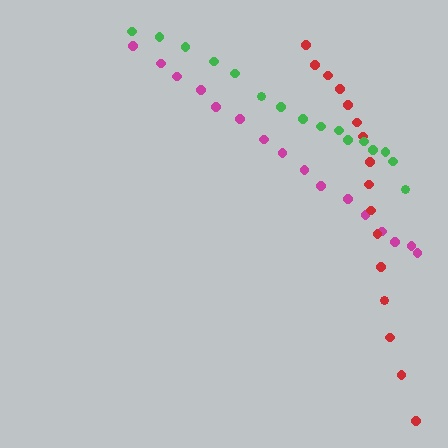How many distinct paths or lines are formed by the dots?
There are 3 distinct paths.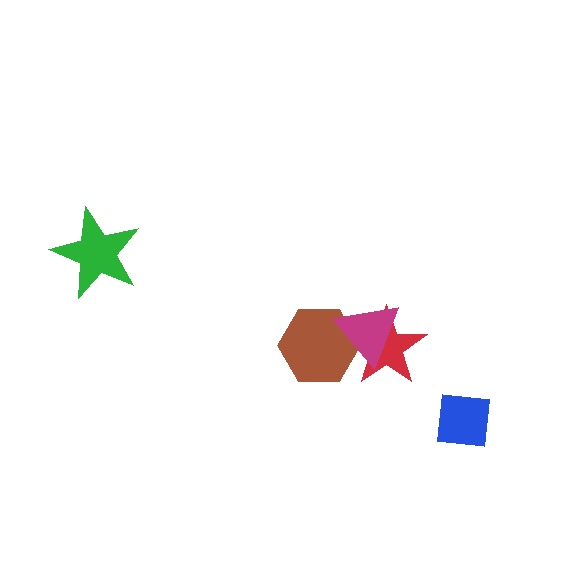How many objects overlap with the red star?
2 objects overlap with the red star.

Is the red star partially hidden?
Yes, it is partially covered by another shape.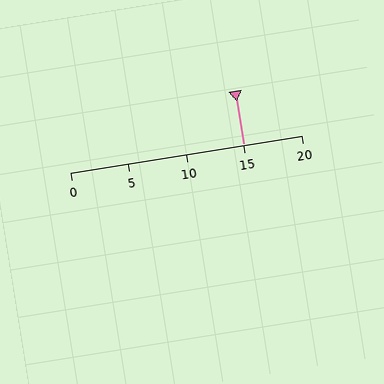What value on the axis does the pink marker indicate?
The marker indicates approximately 15.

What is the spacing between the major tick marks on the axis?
The major ticks are spaced 5 apart.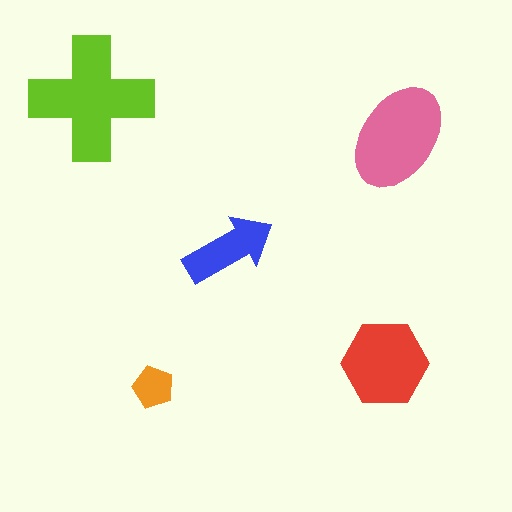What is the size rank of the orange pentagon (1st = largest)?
5th.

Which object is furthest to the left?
The lime cross is leftmost.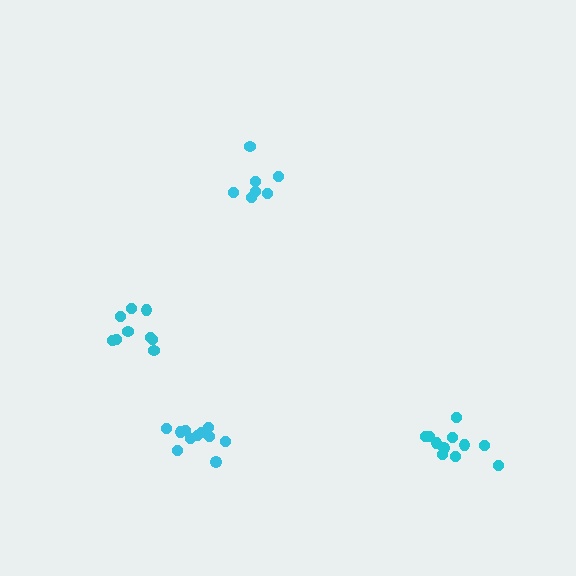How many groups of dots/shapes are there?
There are 4 groups.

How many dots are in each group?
Group 1: 11 dots, Group 2: 9 dots, Group 3: 11 dots, Group 4: 7 dots (38 total).